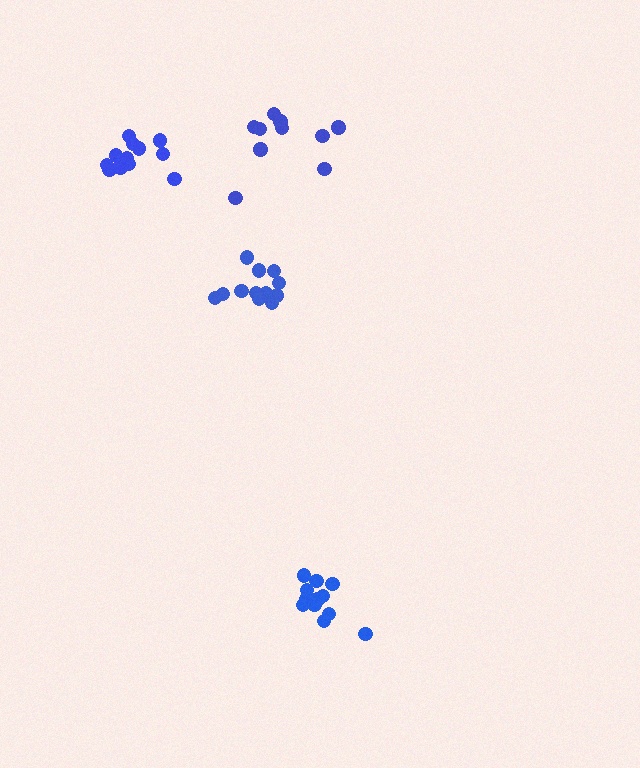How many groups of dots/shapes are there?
There are 4 groups.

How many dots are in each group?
Group 1: 13 dots, Group 2: 10 dots, Group 3: 12 dots, Group 4: 12 dots (47 total).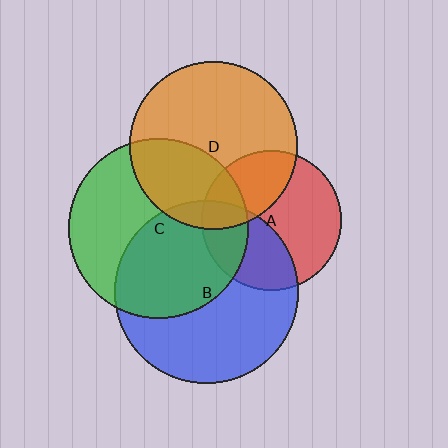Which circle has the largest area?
Circle B (blue).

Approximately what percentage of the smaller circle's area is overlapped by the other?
Approximately 35%.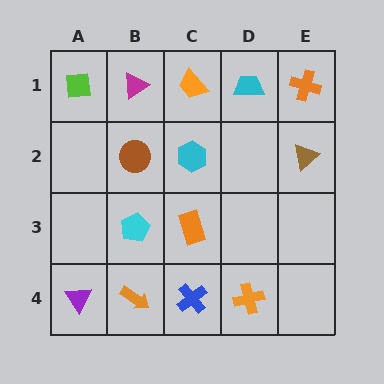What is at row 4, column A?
A purple triangle.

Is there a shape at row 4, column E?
No, that cell is empty.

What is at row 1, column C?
An orange trapezoid.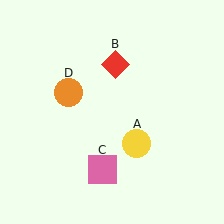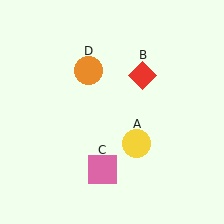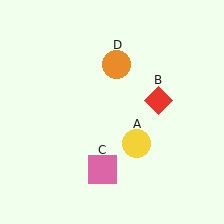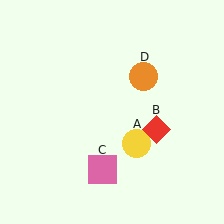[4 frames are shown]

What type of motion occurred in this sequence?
The red diamond (object B), orange circle (object D) rotated clockwise around the center of the scene.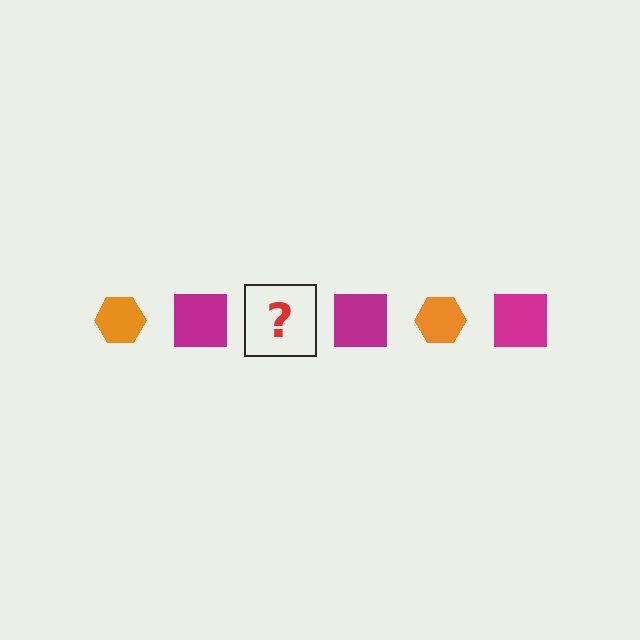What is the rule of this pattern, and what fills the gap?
The rule is that the pattern alternates between orange hexagon and magenta square. The gap should be filled with an orange hexagon.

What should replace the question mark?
The question mark should be replaced with an orange hexagon.